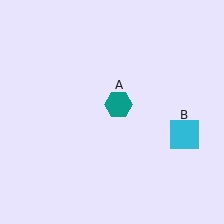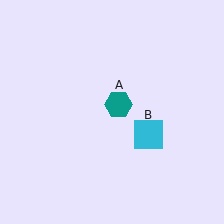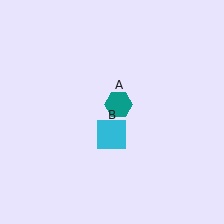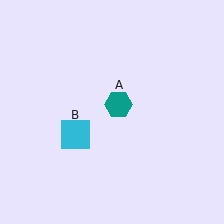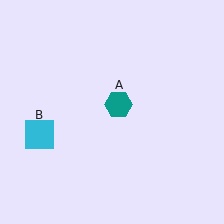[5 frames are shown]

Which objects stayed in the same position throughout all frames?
Teal hexagon (object A) remained stationary.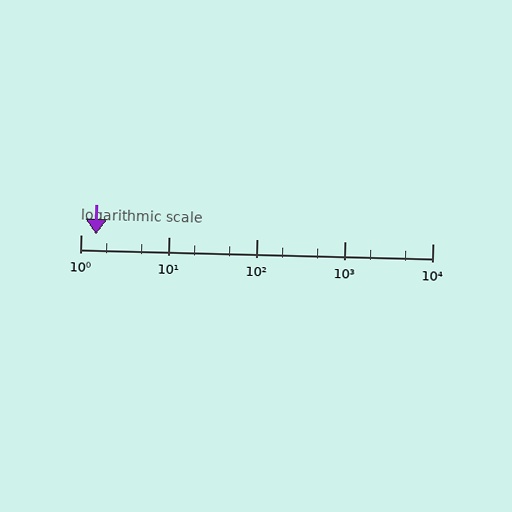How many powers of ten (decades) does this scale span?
The scale spans 4 decades, from 1 to 10000.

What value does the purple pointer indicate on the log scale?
The pointer indicates approximately 1.5.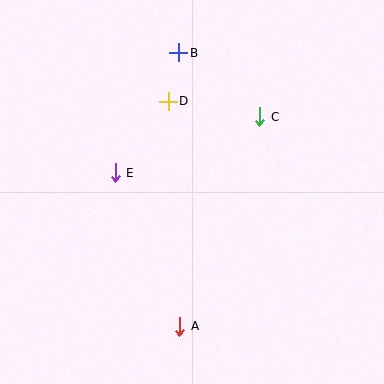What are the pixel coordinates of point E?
Point E is at (115, 173).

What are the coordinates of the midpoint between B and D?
The midpoint between B and D is at (173, 77).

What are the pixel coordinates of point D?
Point D is at (168, 101).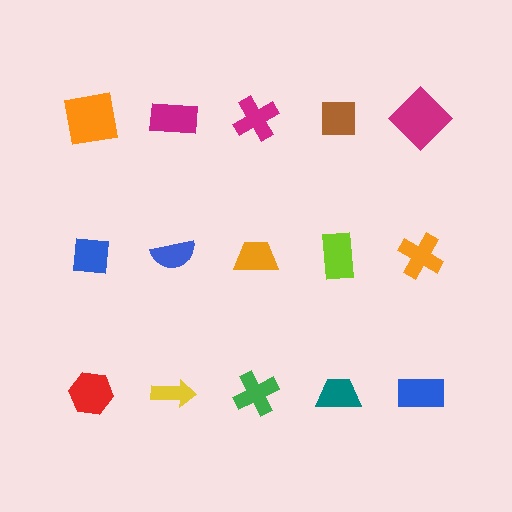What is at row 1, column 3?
A magenta cross.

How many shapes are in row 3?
5 shapes.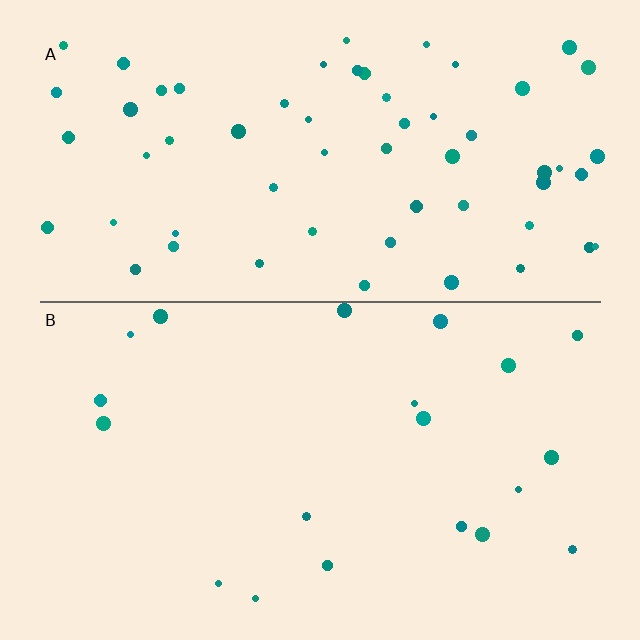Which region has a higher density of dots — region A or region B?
A (the top).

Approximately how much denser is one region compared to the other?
Approximately 3.1× — region A over region B.